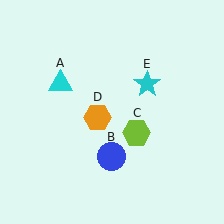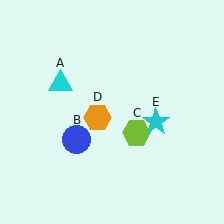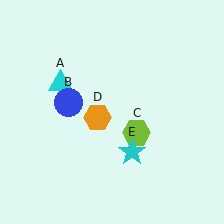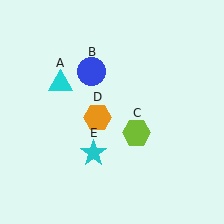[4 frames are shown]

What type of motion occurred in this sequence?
The blue circle (object B), cyan star (object E) rotated clockwise around the center of the scene.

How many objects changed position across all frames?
2 objects changed position: blue circle (object B), cyan star (object E).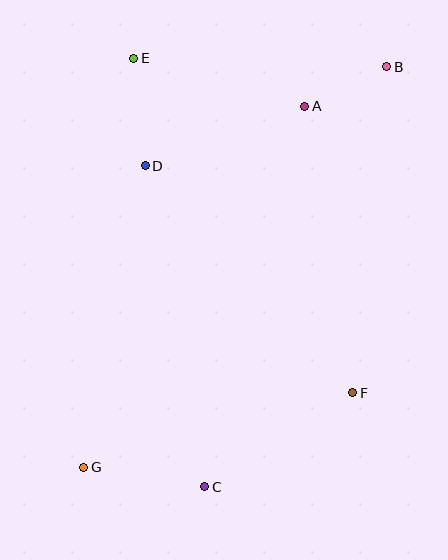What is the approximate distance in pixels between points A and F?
The distance between A and F is approximately 291 pixels.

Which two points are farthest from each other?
Points B and G are farthest from each other.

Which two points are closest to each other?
Points A and B are closest to each other.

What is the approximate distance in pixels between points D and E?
The distance between D and E is approximately 108 pixels.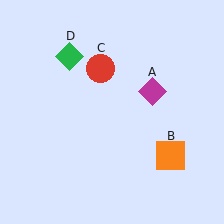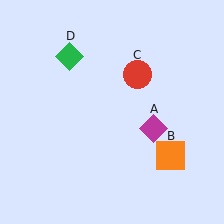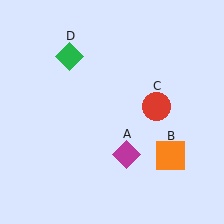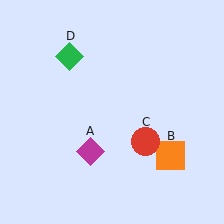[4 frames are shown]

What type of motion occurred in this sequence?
The magenta diamond (object A), red circle (object C) rotated clockwise around the center of the scene.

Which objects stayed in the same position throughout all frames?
Orange square (object B) and green diamond (object D) remained stationary.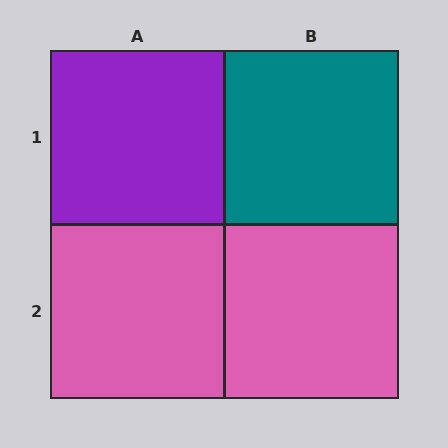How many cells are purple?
1 cell is purple.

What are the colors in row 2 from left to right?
Pink, pink.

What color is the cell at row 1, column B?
Teal.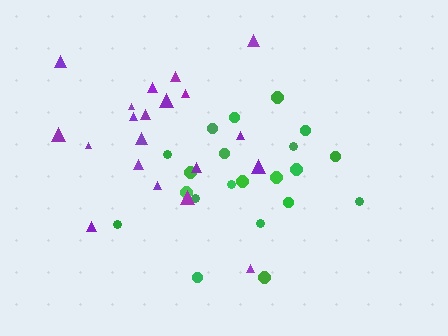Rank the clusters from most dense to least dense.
green, purple.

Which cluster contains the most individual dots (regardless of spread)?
Green (21).